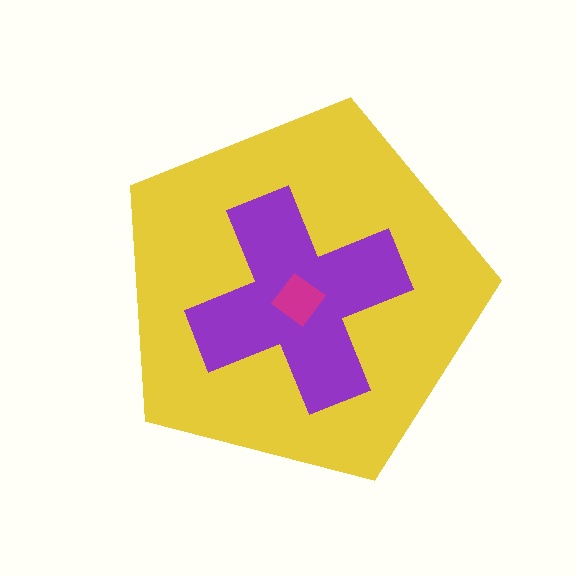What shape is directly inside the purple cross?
The magenta diamond.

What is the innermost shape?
The magenta diamond.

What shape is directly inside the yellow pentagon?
The purple cross.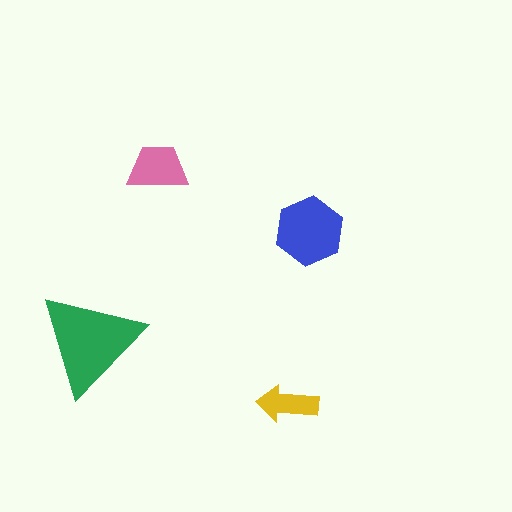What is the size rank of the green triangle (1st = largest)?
1st.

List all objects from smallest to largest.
The yellow arrow, the pink trapezoid, the blue hexagon, the green triangle.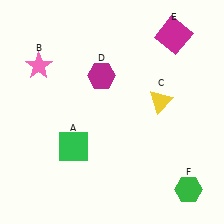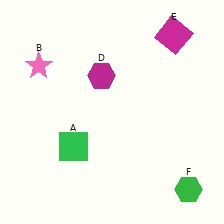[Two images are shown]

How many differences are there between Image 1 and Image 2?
There is 1 difference between the two images.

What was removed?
The yellow triangle (C) was removed in Image 2.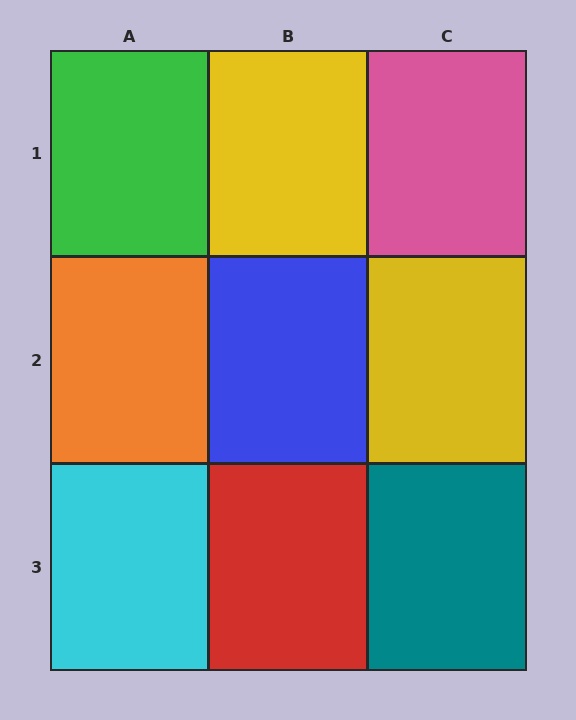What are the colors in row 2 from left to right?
Orange, blue, yellow.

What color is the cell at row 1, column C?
Pink.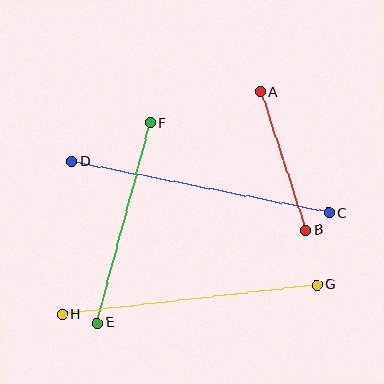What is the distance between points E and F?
The distance is approximately 207 pixels.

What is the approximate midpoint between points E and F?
The midpoint is at approximately (124, 223) pixels.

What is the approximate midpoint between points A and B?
The midpoint is at approximately (283, 161) pixels.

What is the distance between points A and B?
The distance is approximately 145 pixels.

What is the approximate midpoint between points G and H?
The midpoint is at approximately (190, 300) pixels.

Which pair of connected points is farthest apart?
Points C and D are farthest apart.